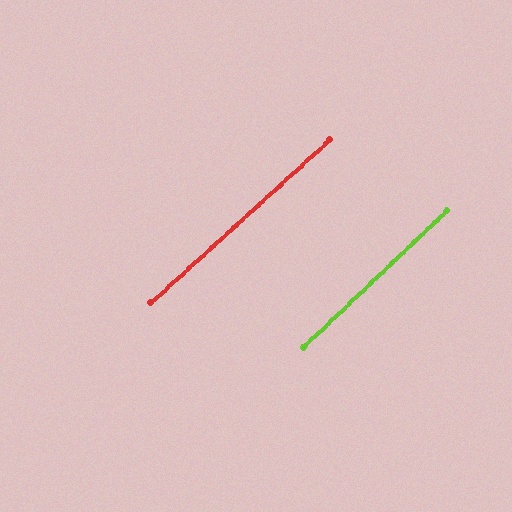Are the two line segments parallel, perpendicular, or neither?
Parallel — their directions differ by only 1.5°.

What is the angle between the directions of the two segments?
Approximately 1 degree.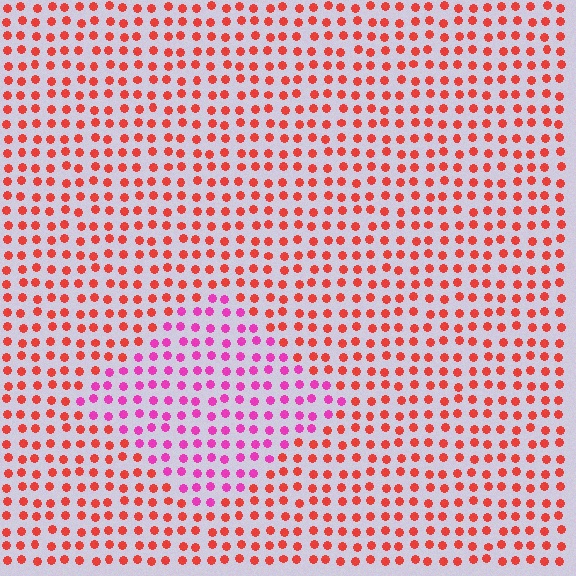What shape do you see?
I see a diamond.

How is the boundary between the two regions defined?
The boundary is defined purely by a slight shift in hue (about 46 degrees). Spacing, size, and orientation are identical on both sides.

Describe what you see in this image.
The image is filled with small red elements in a uniform arrangement. A diamond-shaped region is visible where the elements are tinted to a slightly different hue, forming a subtle color boundary.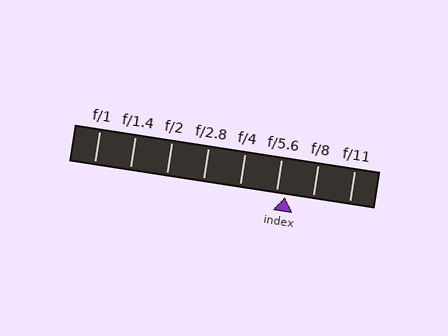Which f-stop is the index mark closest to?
The index mark is closest to f/5.6.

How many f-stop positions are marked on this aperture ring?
There are 8 f-stop positions marked.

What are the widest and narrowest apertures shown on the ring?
The widest aperture shown is f/1 and the narrowest is f/11.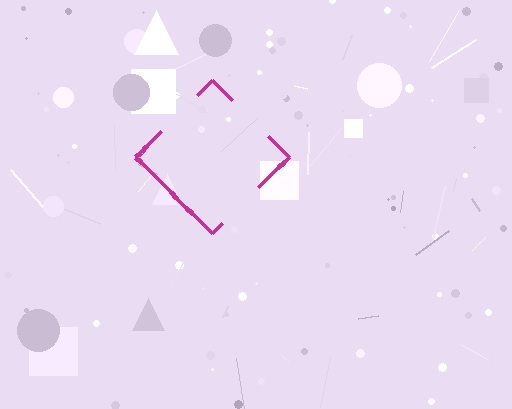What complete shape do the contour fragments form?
The contour fragments form a diamond.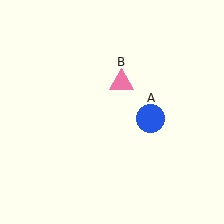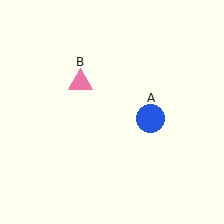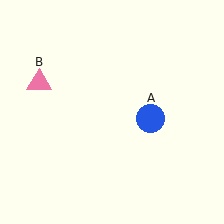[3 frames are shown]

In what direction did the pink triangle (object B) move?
The pink triangle (object B) moved left.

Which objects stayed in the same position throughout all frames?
Blue circle (object A) remained stationary.